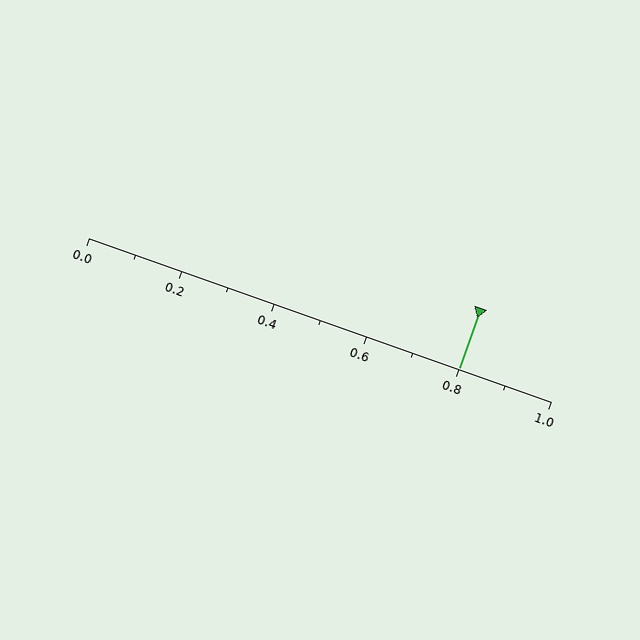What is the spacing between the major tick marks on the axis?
The major ticks are spaced 0.2 apart.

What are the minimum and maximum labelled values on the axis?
The axis runs from 0.0 to 1.0.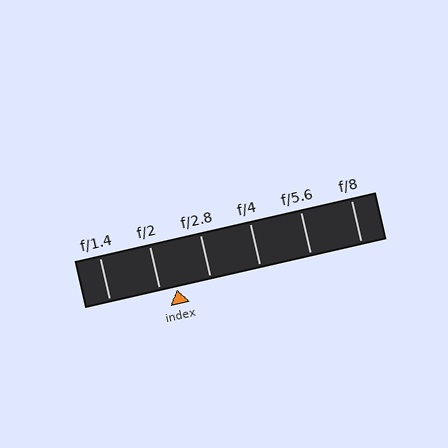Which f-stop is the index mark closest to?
The index mark is closest to f/2.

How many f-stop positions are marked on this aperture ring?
There are 6 f-stop positions marked.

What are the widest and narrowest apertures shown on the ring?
The widest aperture shown is f/1.4 and the narrowest is f/8.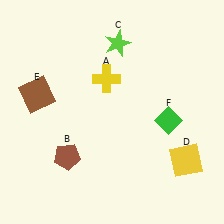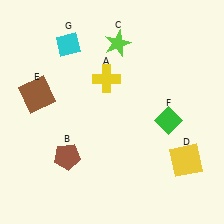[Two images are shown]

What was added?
A cyan diamond (G) was added in Image 2.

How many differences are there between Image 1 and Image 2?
There is 1 difference between the two images.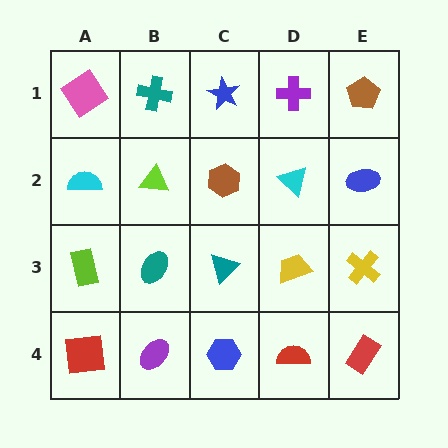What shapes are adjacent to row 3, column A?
A cyan semicircle (row 2, column A), a red square (row 4, column A), a teal ellipse (row 3, column B).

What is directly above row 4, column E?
A yellow cross.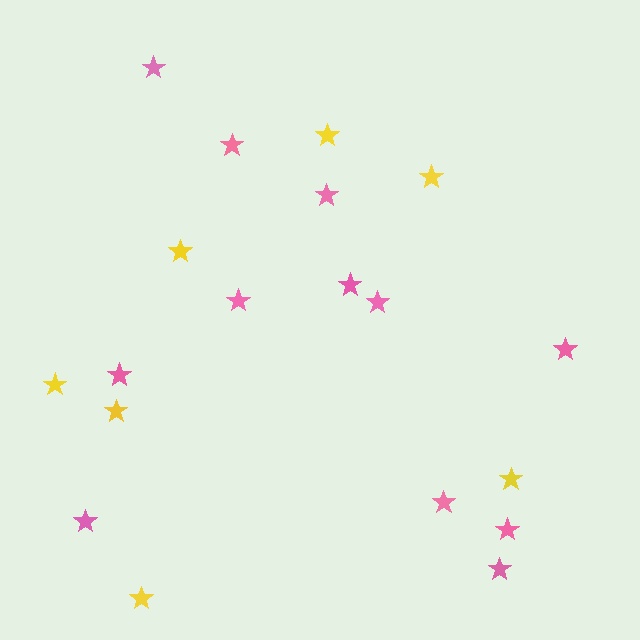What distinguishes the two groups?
There are 2 groups: one group of pink stars (12) and one group of yellow stars (7).